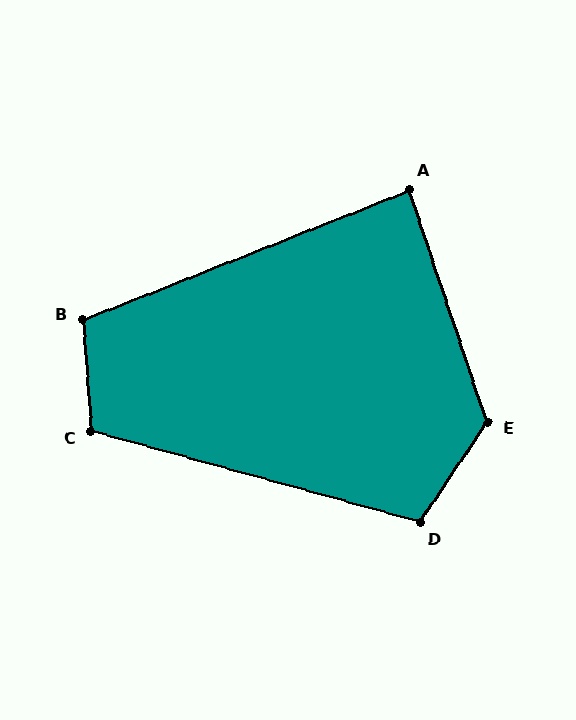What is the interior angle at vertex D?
Approximately 109 degrees (obtuse).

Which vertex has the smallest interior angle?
A, at approximately 87 degrees.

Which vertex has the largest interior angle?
E, at approximately 127 degrees.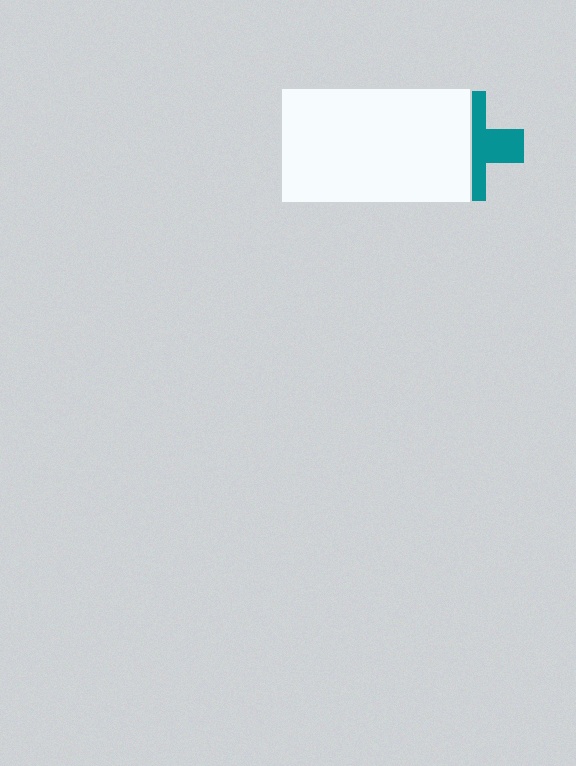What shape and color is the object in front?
The object in front is a white rectangle.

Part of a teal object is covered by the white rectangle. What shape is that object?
It is a cross.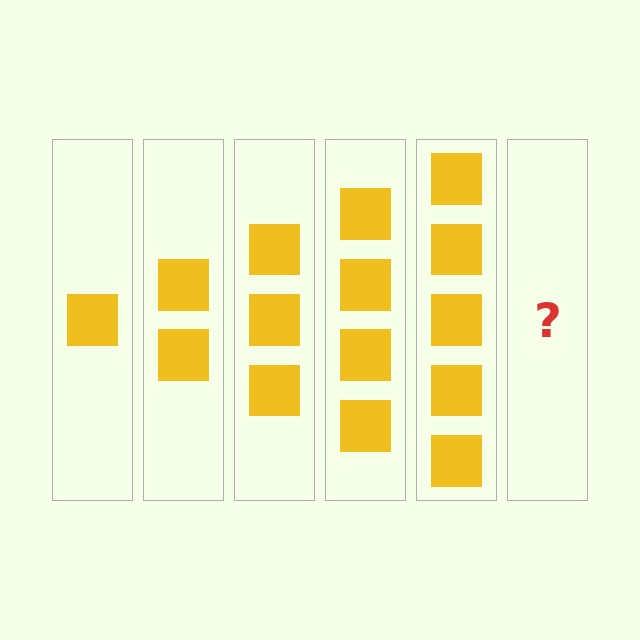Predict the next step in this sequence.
The next step is 6 squares.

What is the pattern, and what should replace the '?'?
The pattern is that each step adds one more square. The '?' should be 6 squares.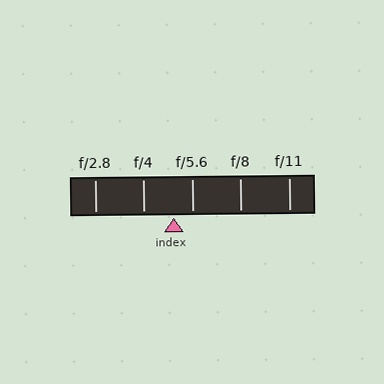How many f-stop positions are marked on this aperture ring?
There are 5 f-stop positions marked.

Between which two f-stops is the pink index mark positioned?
The index mark is between f/4 and f/5.6.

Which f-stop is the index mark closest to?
The index mark is closest to f/5.6.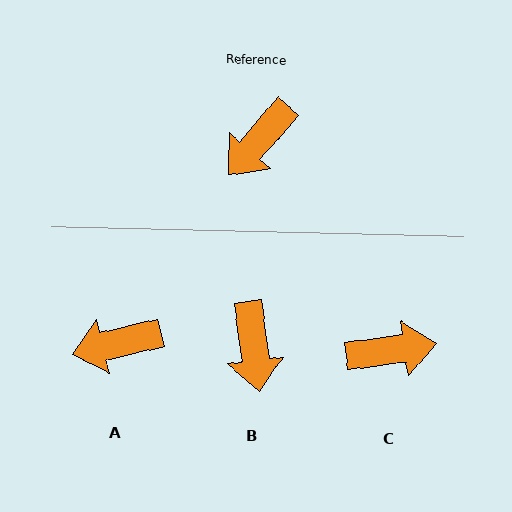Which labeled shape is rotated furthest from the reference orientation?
C, about 138 degrees away.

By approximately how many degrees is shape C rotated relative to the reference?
Approximately 138 degrees counter-clockwise.